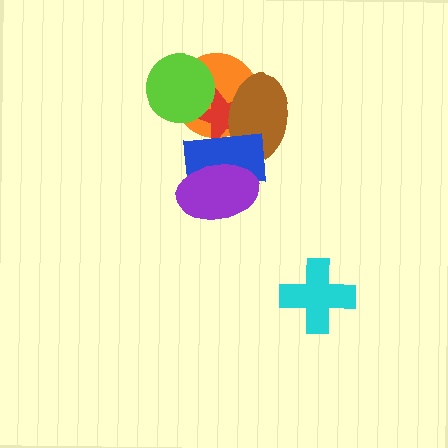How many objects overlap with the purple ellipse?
1 object overlaps with the purple ellipse.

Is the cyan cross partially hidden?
No, no other shape covers it.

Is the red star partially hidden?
Yes, it is partially covered by another shape.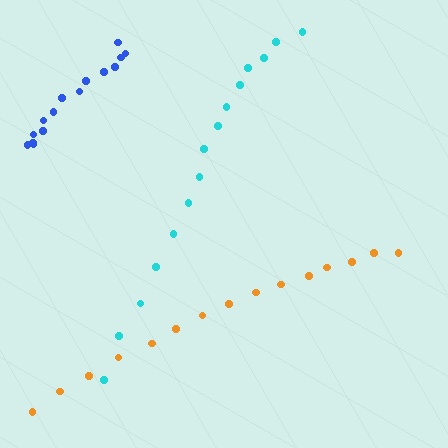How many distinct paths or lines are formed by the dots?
There are 3 distinct paths.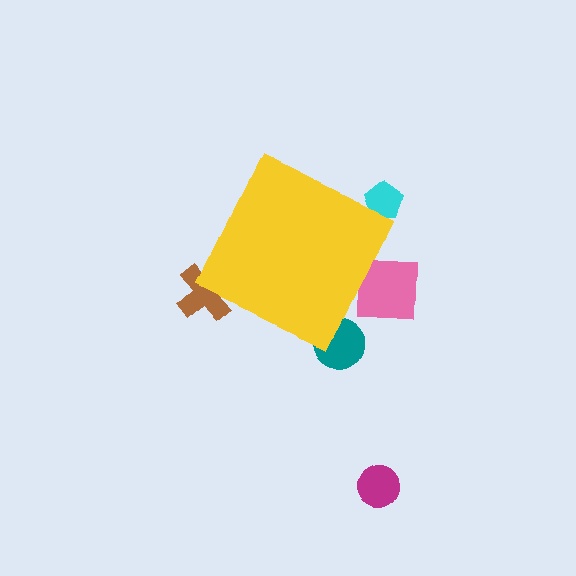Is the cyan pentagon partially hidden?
Yes, the cyan pentagon is partially hidden behind the yellow diamond.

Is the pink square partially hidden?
Yes, the pink square is partially hidden behind the yellow diamond.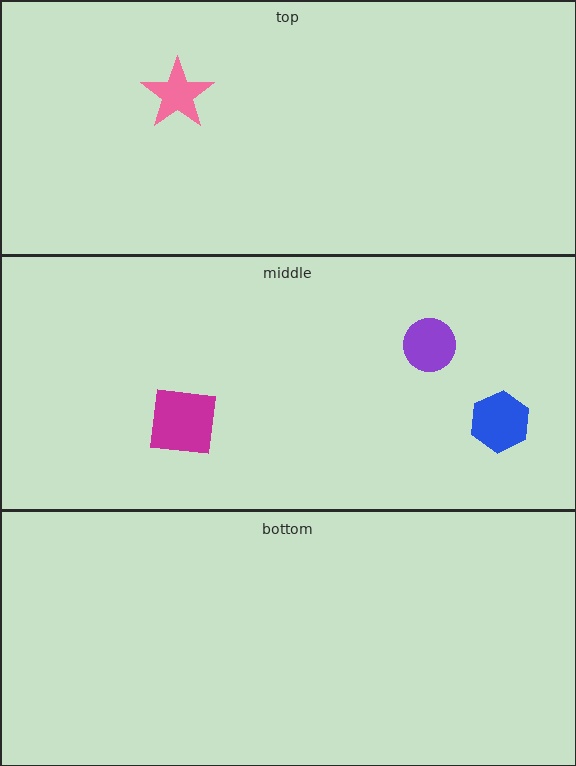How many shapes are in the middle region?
3.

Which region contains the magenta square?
The middle region.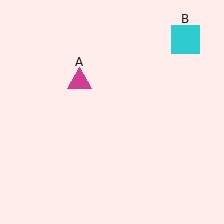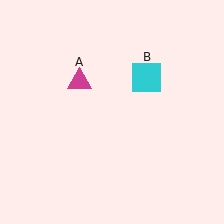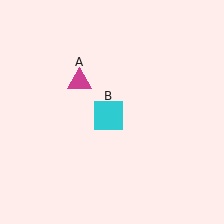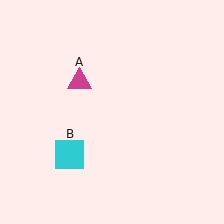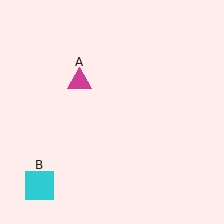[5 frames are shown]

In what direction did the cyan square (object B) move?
The cyan square (object B) moved down and to the left.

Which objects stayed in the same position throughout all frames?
Magenta triangle (object A) remained stationary.